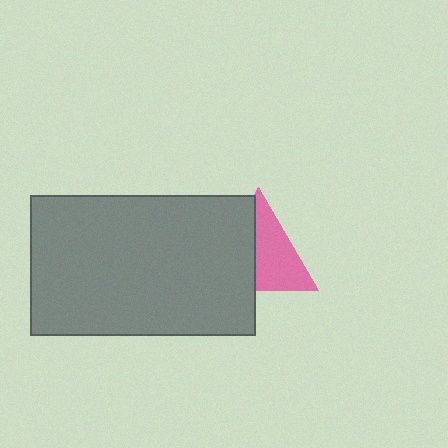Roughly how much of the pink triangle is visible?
About half of it is visible (roughly 55%).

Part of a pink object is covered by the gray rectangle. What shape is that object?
It is a triangle.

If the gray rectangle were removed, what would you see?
You would see the complete pink triangle.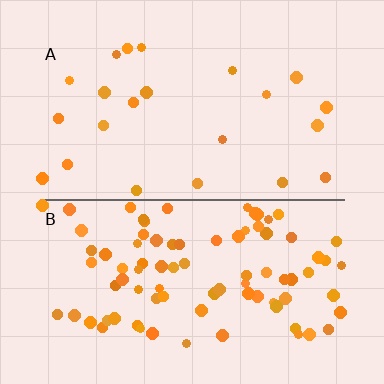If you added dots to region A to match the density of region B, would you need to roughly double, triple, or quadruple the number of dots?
Approximately quadruple.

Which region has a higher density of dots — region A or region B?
B (the bottom).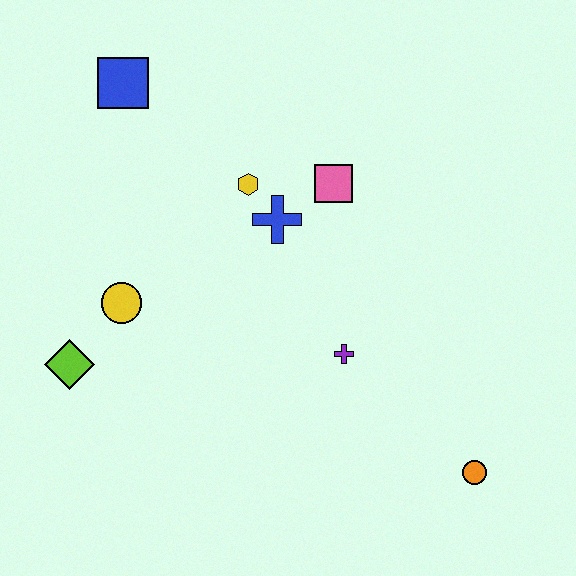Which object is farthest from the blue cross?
The orange circle is farthest from the blue cross.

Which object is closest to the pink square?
The blue cross is closest to the pink square.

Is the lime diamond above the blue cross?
No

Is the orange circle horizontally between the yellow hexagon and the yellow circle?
No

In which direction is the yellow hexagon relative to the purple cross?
The yellow hexagon is above the purple cross.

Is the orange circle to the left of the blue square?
No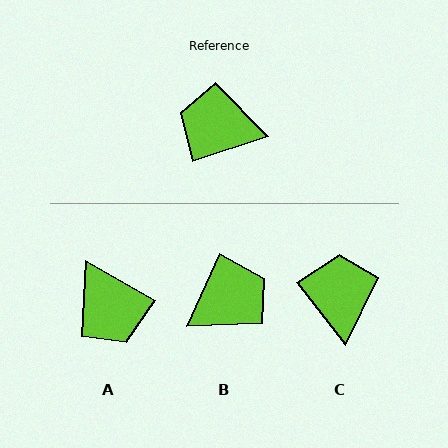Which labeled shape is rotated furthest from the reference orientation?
B, about 132 degrees away.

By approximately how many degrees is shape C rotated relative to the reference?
Approximately 71 degrees clockwise.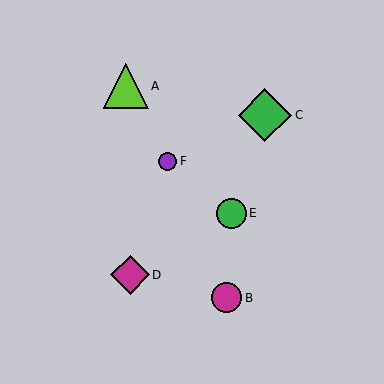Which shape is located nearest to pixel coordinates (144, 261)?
The magenta diamond (labeled D) at (130, 275) is nearest to that location.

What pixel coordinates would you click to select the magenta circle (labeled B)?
Click at (226, 298) to select the magenta circle B.